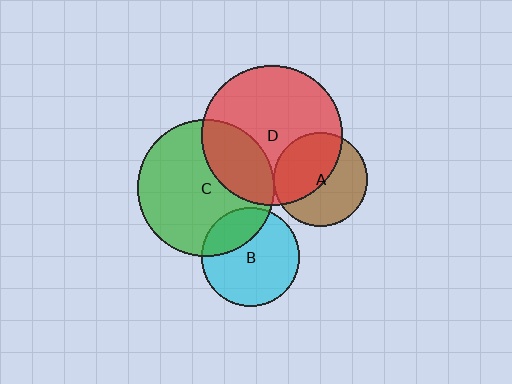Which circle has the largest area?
Circle D (red).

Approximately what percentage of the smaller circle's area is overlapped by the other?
Approximately 30%.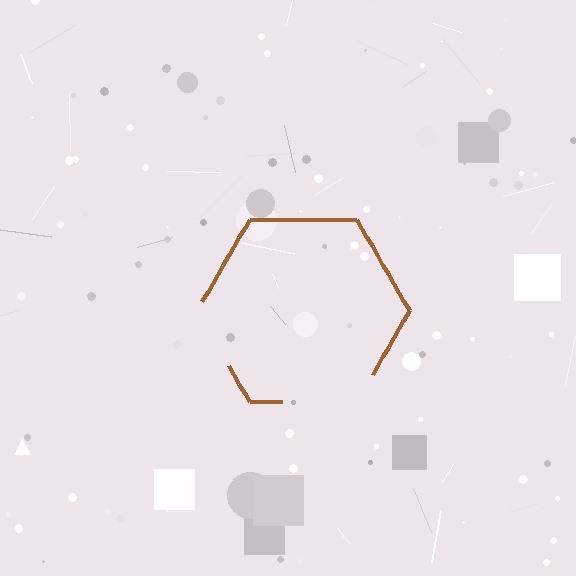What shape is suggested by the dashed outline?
The dashed outline suggests a hexagon.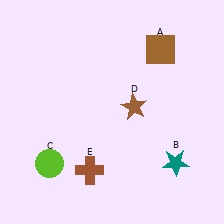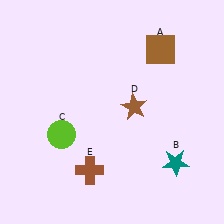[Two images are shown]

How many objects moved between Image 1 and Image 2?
1 object moved between the two images.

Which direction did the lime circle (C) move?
The lime circle (C) moved up.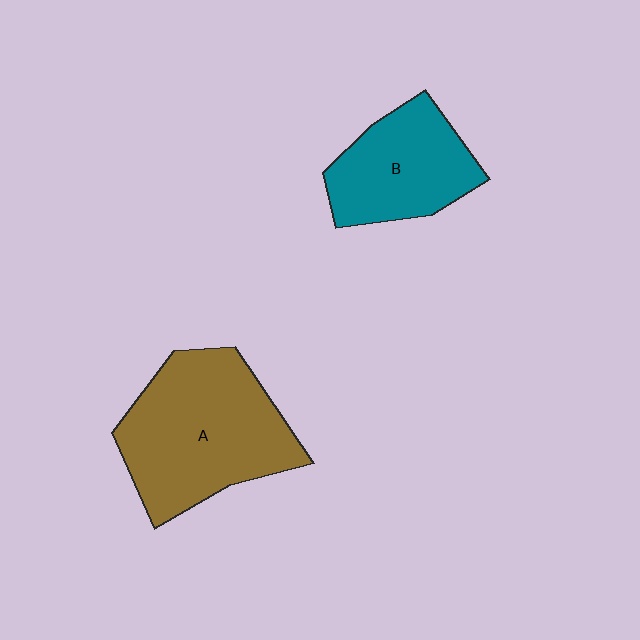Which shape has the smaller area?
Shape B (teal).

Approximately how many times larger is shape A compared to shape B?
Approximately 1.5 times.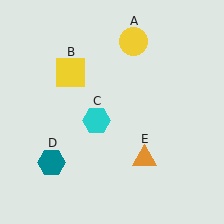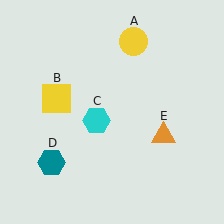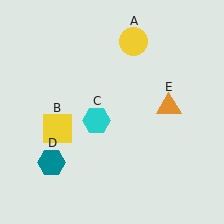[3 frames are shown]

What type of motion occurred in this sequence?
The yellow square (object B), orange triangle (object E) rotated counterclockwise around the center of the scene.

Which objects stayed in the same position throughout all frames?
Yellow circle (object A) and cyan hexagon (object C) and teal hexagon (object D) remained stationary.